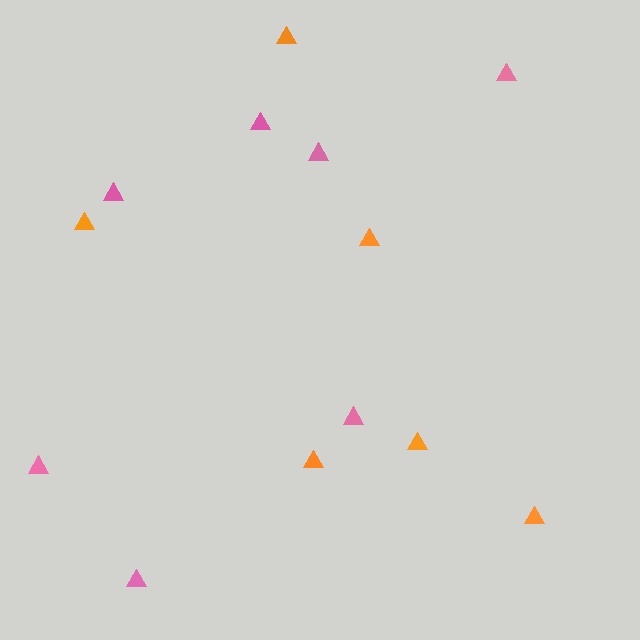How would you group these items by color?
There are 2 groups: one group of pink triangles (7) and one group of orange triangles (6).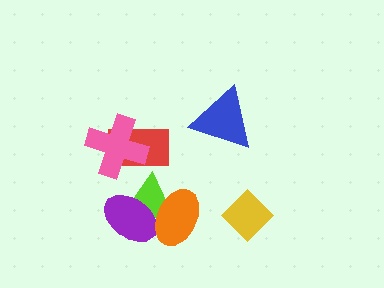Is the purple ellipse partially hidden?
Yes, it is partially covered by another shape.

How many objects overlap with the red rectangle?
1 object overlaps with the red rectangle.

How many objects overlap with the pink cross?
1 object overlaps with the pink cross.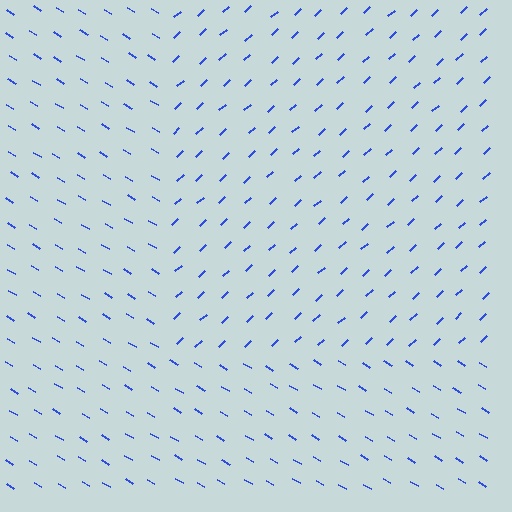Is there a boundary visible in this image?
Yes, there is a texture boundary formed by a change in line orientation.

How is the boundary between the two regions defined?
The boundary is defined purely by a change in line orientation (approximately 73 degrees difference). All lines are the same color and thickness.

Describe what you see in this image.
The image is filled with small blue line segments. A rectangle region in the image has lines oriented differently from the surrounding lines, creating a visible texture boundary.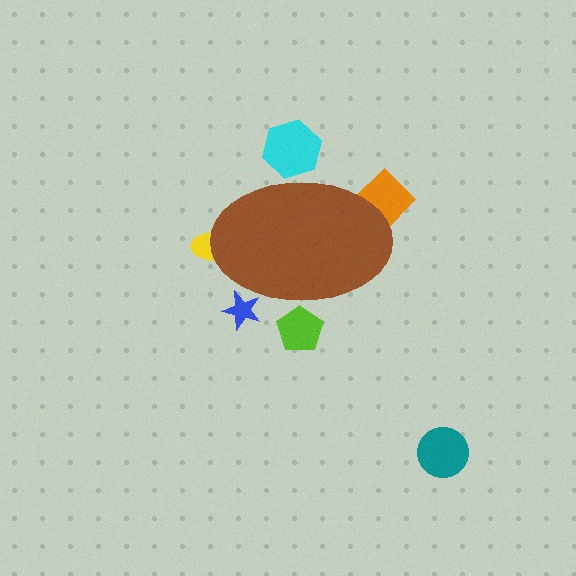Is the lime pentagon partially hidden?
Yes, the lime pentagon is partially hidden behind the brown ellipse.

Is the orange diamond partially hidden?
Yes, the orange diamond is partially hidden behind the brown ellipse.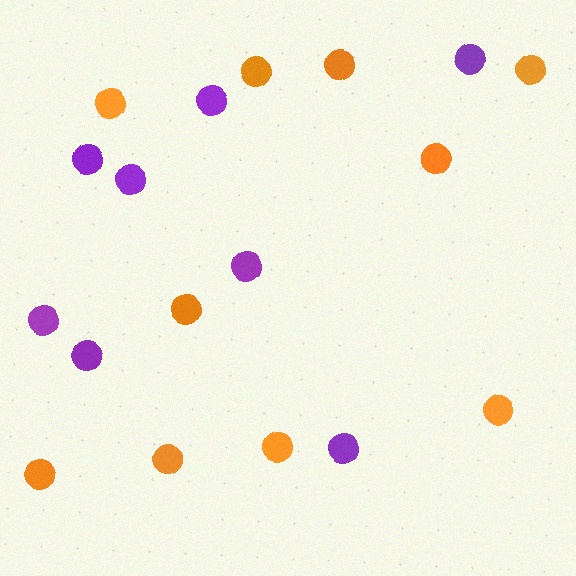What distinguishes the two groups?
There are 2 groups: one group of orange circles (10) and one group of purple circles (8).